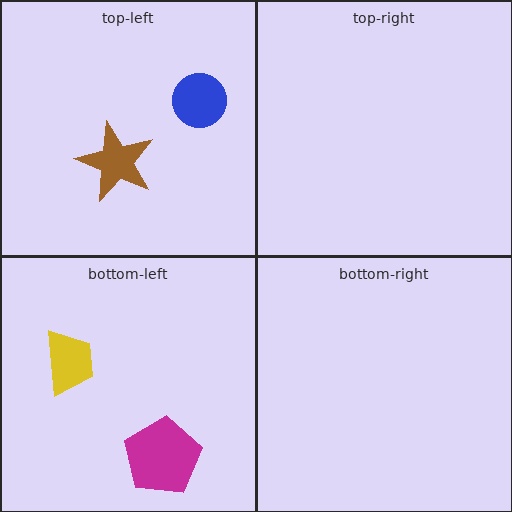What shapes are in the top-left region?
The brown star, the blue circle.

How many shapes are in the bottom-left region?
2.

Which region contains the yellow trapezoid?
The bottom-left region.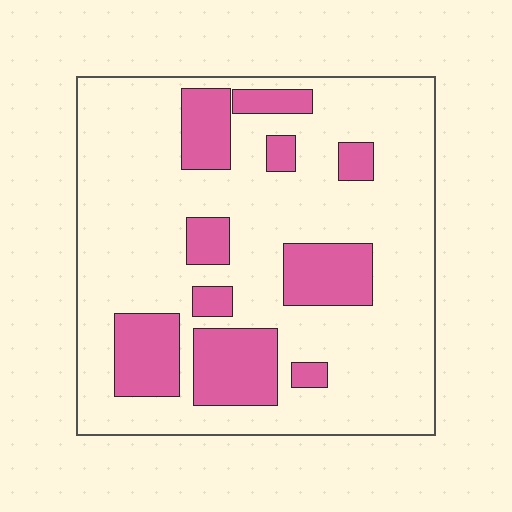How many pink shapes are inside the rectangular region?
10.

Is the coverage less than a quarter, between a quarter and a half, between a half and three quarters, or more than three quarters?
Less than a quarter.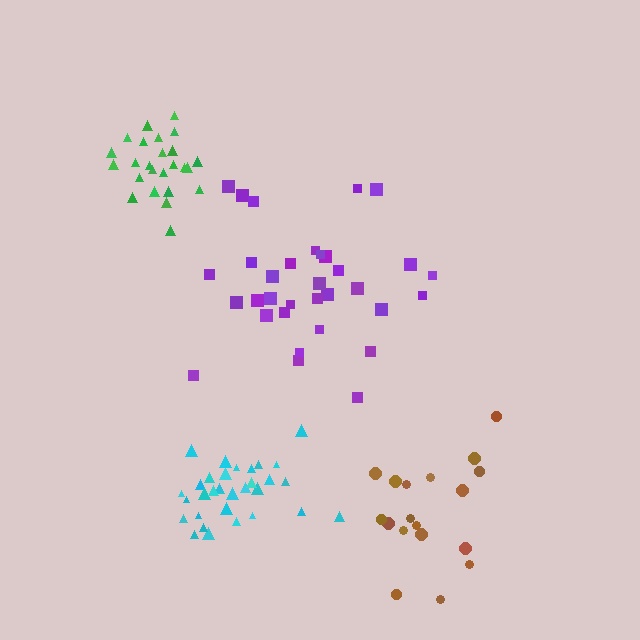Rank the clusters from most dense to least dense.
cyan, green, brown, purple.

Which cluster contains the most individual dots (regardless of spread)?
Purple (33).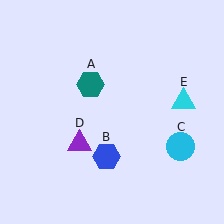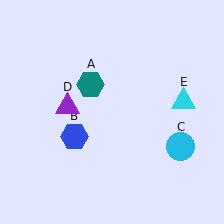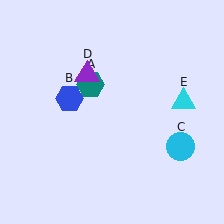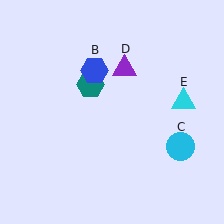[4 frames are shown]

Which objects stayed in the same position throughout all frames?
Teal hexagon (object A) and cyan circle (object C) and cyan triangle (object E) remained stationary.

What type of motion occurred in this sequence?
The blue hexagon (object B), purple triangle (object D) rotated clockwise around the center of the scene.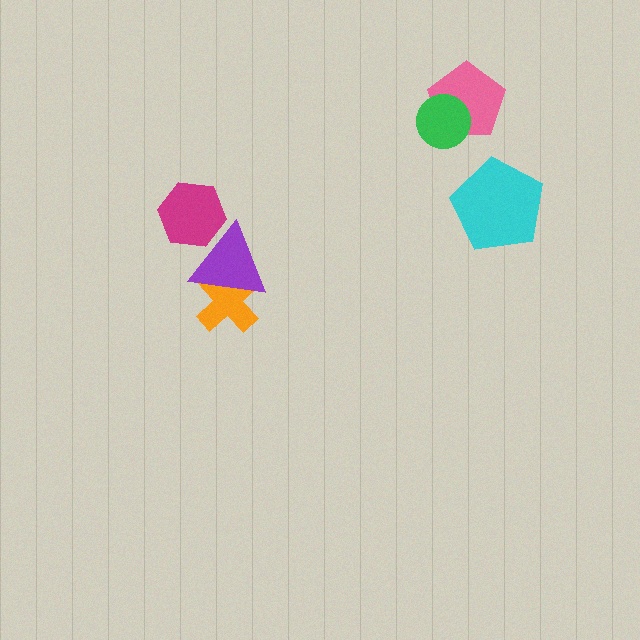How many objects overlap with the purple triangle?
2 objects overlap with the purple triangle.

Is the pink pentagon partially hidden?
Yes, it is partially covered by another shape.